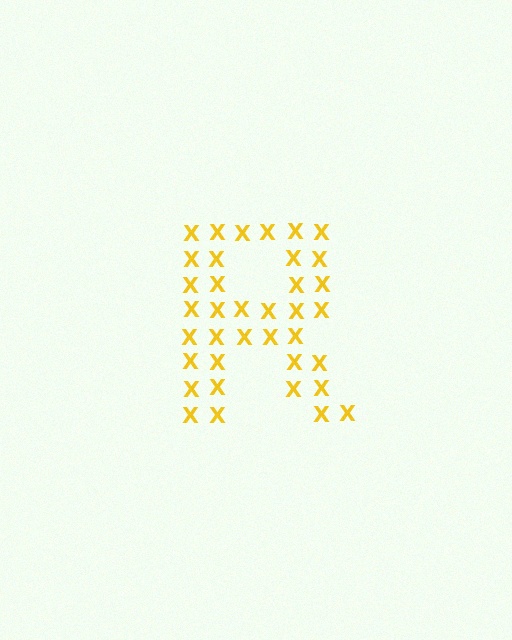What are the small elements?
The small elements are letter X's.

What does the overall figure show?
The overall figure shows the letter R.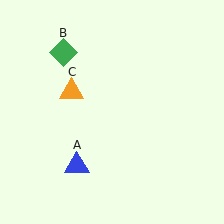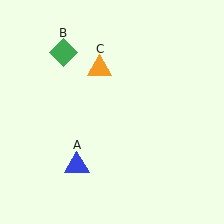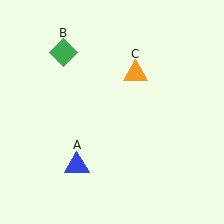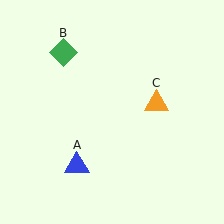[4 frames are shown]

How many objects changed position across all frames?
1 object changed position: orange triangle (object C).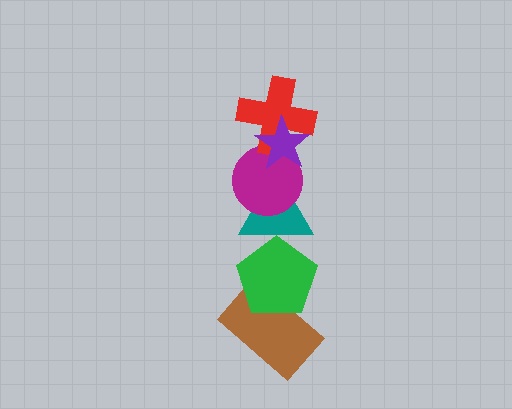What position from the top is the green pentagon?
The green pentagon is 5th from the top.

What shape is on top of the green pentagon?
The teal triangle is on top of the green pentagon.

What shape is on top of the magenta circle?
The red cross is on top of the magenta circle.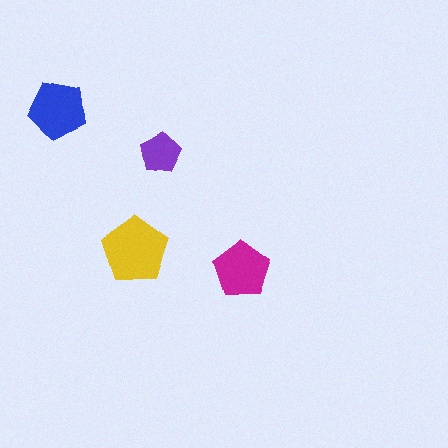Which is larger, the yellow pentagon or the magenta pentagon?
The yellow one.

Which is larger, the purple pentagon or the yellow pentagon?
The yellow one.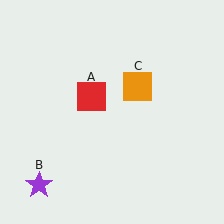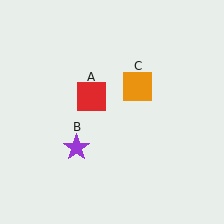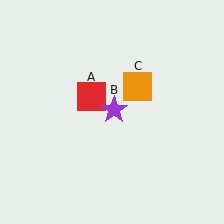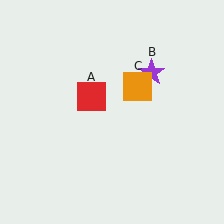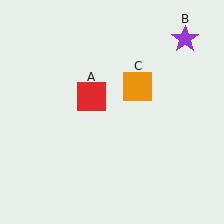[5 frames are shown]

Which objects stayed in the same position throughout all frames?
Red square (object A) and orange square (object C) remained stationary.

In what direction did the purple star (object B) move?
The purple star (object B) moved up and to the right.